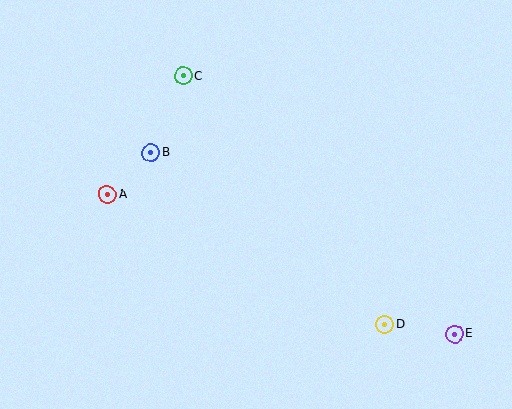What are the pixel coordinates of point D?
Point D is at (385, 324).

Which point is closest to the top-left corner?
Point C is closest to the top-left corner.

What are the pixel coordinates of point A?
Point A is at (107, 195).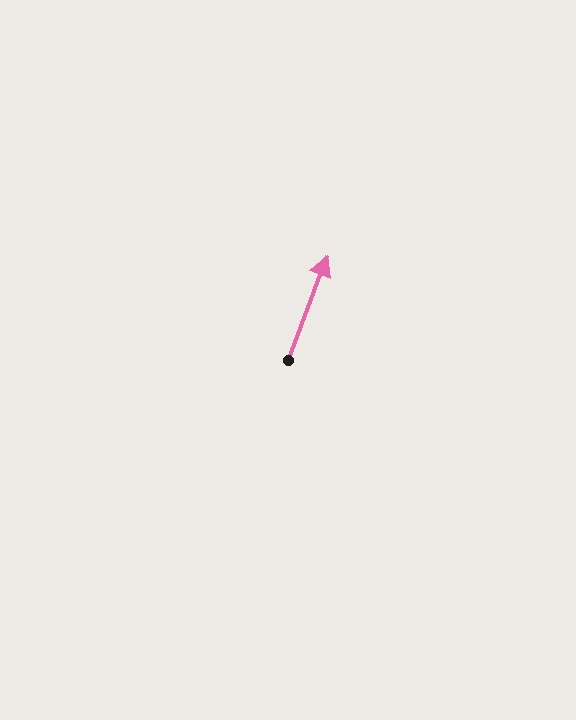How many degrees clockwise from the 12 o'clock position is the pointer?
Approximately 21 degrees.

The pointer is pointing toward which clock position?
Roughly 1 o'clock.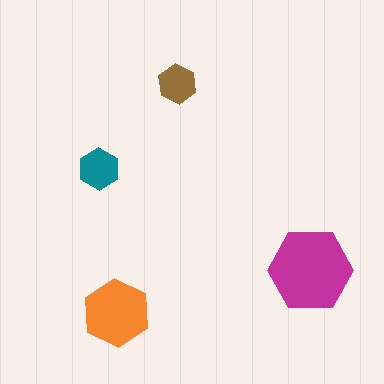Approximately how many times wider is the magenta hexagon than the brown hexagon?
About 2 times wider.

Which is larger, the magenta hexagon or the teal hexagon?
The magenta one.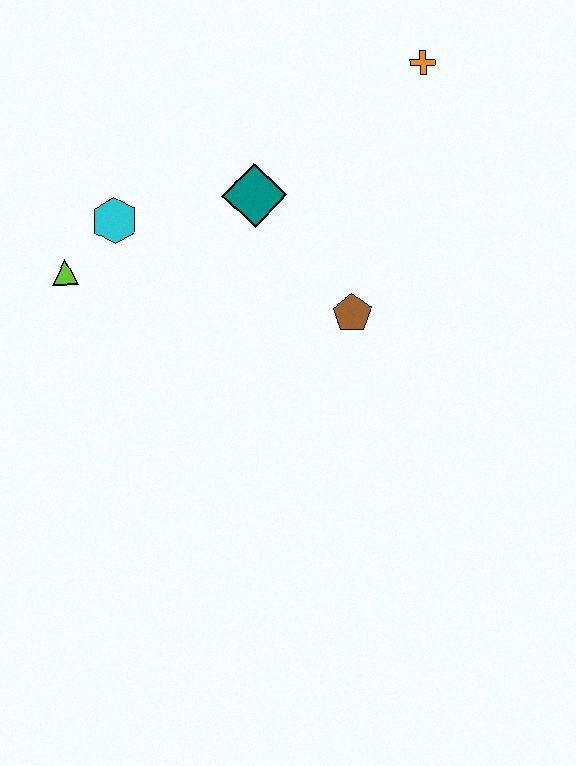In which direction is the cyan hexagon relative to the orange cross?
The cyan hexagon is to the left of the orange cross.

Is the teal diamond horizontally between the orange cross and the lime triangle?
Yes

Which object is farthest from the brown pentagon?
The lime triangle is farthest from the brown pentagon.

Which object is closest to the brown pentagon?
The teal diamond is closest to the brown pentagon.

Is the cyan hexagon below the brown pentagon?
No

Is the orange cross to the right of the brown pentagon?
Yes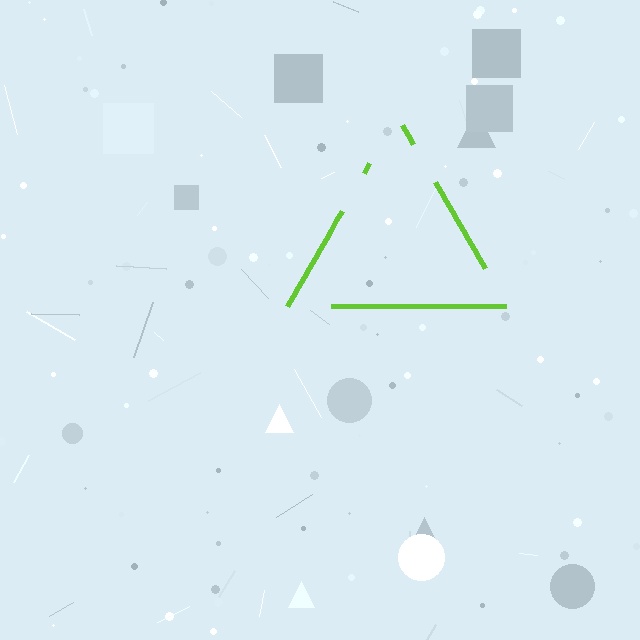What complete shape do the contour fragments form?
The contour fragments form a triangle.